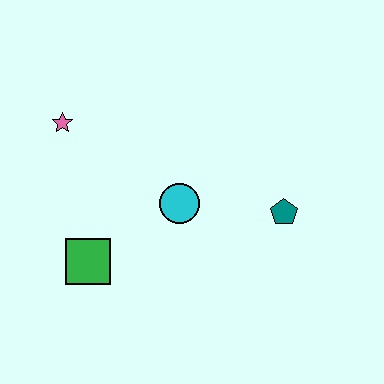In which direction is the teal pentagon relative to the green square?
The teal pentagon is to the right of the green square.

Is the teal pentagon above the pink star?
No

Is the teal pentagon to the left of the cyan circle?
No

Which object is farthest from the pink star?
The teal pentagon is farthest from the pink star.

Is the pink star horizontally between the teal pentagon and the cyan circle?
No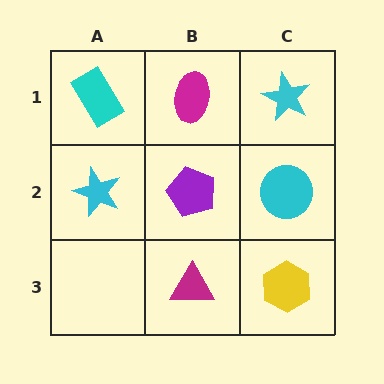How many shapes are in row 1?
3 shapes.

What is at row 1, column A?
A cyan rectangle.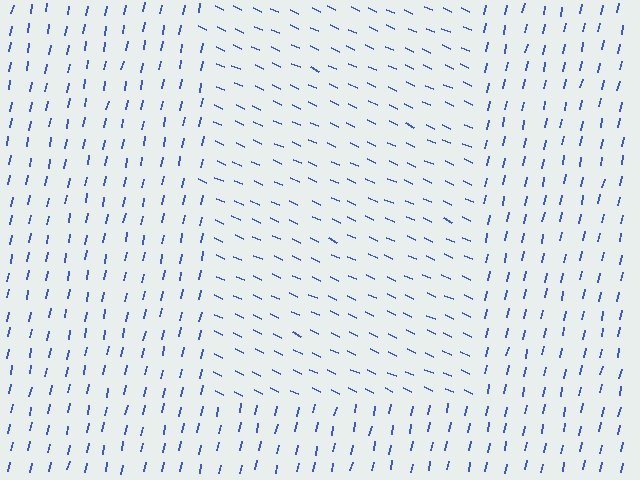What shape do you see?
I see a rectangle.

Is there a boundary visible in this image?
Yes, there is a texture boundary formed by a change in line orientation.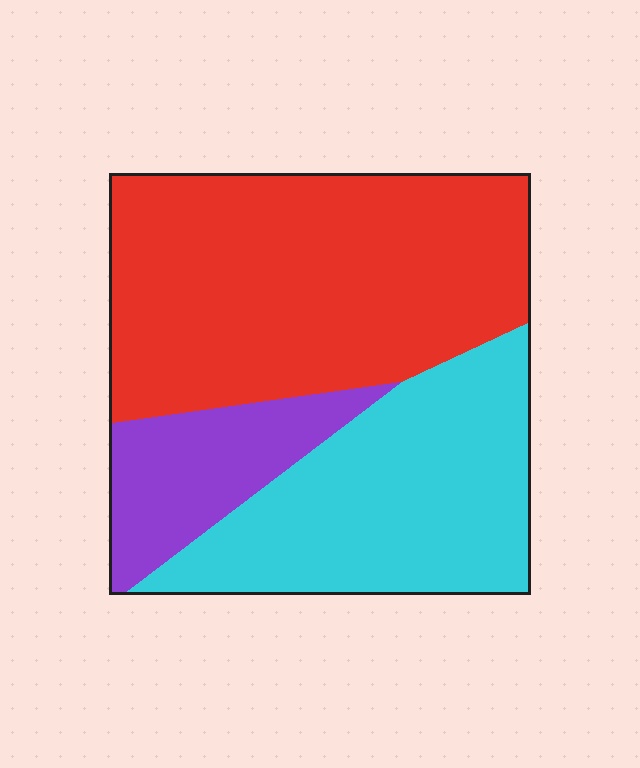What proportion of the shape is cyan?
Cyan takes up about one third (1/3) of the shape.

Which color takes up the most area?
Red, at roughly 50%.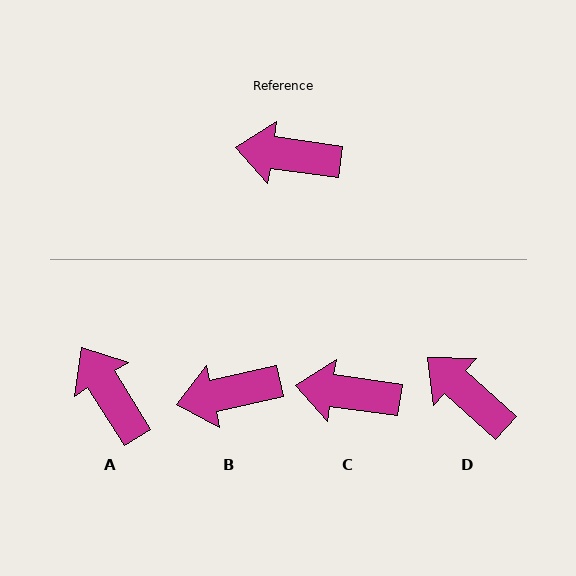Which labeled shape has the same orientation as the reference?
C.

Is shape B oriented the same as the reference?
No, it is off by about 20 degrees.